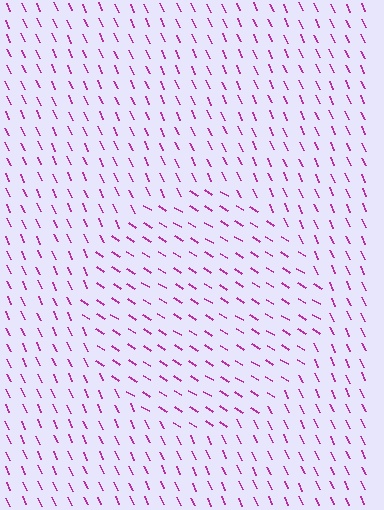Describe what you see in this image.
The image is filled with small magenta line segments. A circle region in the image has lines oriented differently from the surrounding lines, creating a visible texture boundary.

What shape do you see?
I see a circle.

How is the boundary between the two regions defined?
The boundary is defined purely by a change in line orientation (approximately 33 degrees difference). All lines are the same color and thickness.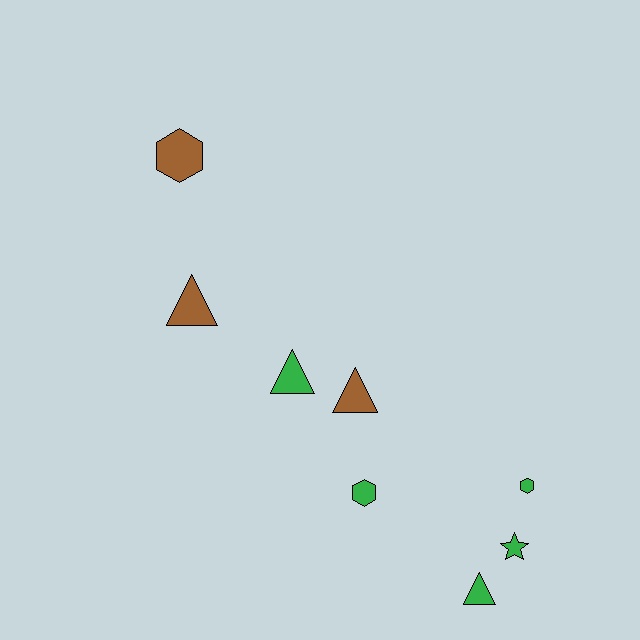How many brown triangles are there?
There are 2 brown triangles.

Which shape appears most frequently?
Triangle, with 4 objects.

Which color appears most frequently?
Green, with 5 objects.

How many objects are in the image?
There are 8 objects.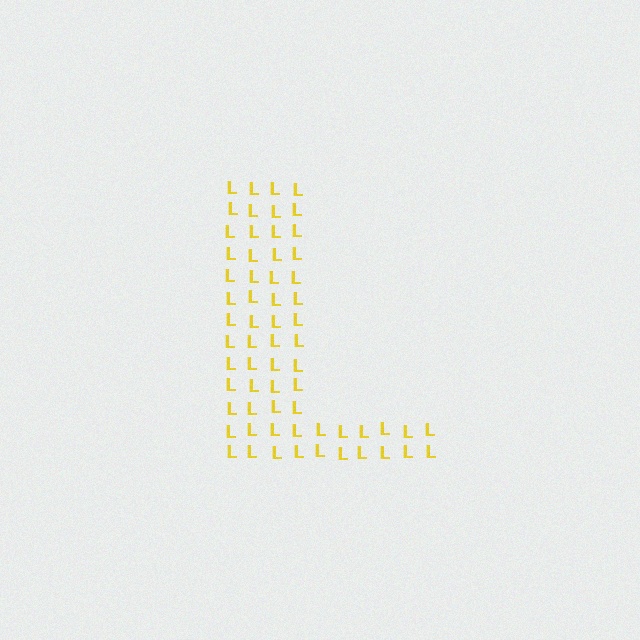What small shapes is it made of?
It is made of small letter L's.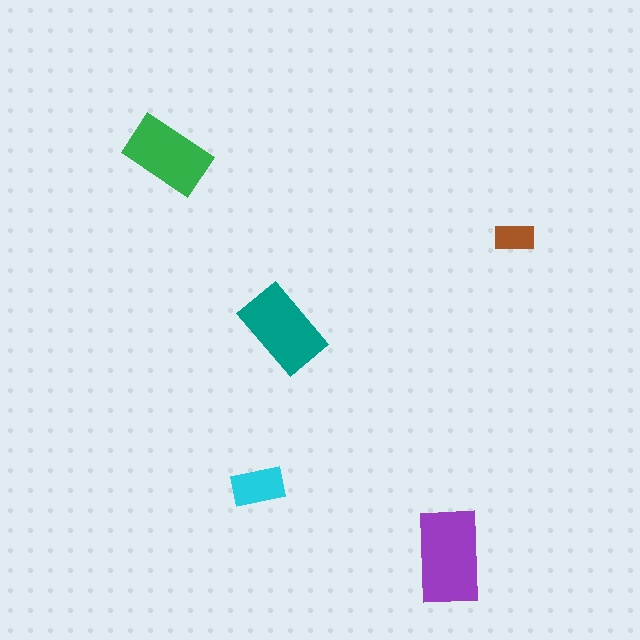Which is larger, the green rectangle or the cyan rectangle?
The green one.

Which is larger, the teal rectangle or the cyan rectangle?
The teal one.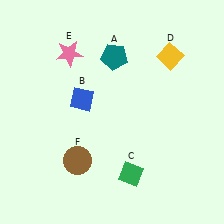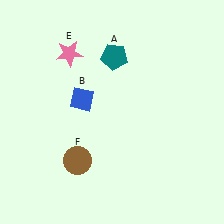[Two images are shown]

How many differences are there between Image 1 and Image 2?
There are 2 differences between the two images.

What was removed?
The green diamond (C), the yellow diamond (D) were removed in Image 2.